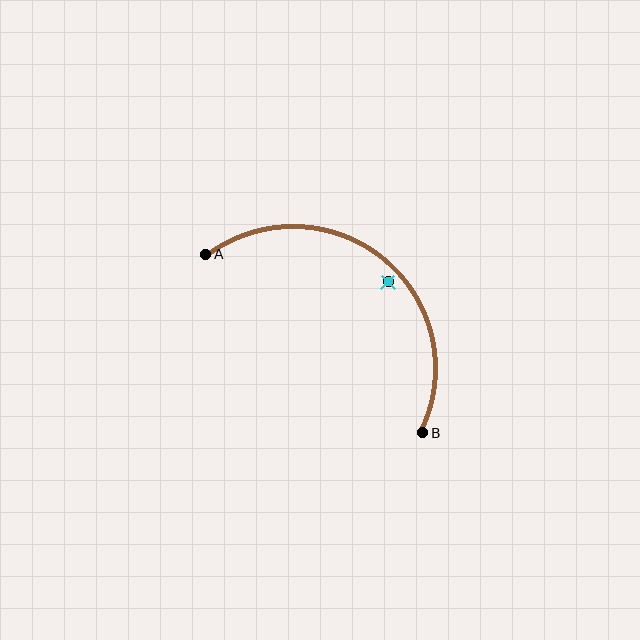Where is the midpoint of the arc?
The arc midpoint is the point on the curve farthest from the straight line joining A and B. It sits above and to the right of that line.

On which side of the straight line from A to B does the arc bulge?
The arc bulges above and to the right of the straight line connecting A and B.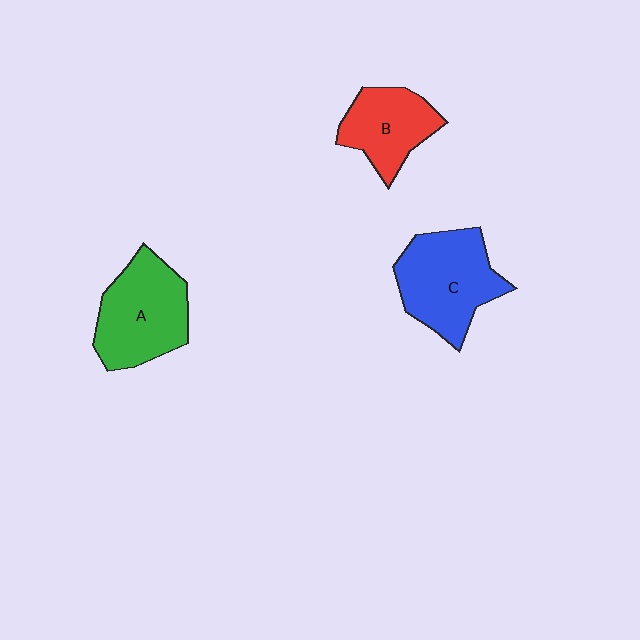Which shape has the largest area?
Shape C (blue).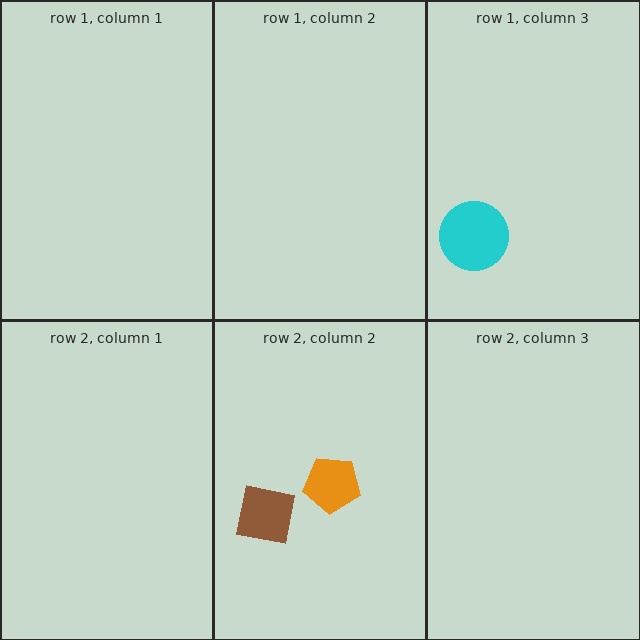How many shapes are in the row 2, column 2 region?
2.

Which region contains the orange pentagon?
The row 2, column 2 region.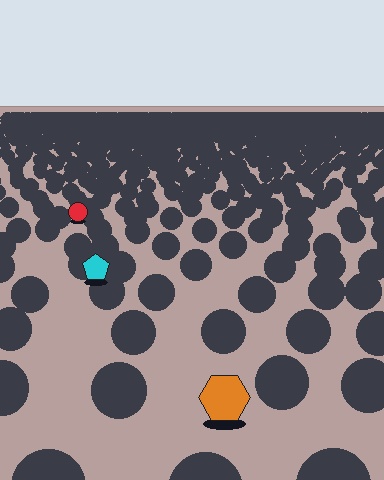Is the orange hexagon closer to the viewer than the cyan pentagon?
Yes. The orange hexagon is closer — you can tell from the texture gradient: the ground texture is coarser near it.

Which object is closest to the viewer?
The orange hexagon is closest. The texture marks near it are larger and more spread out.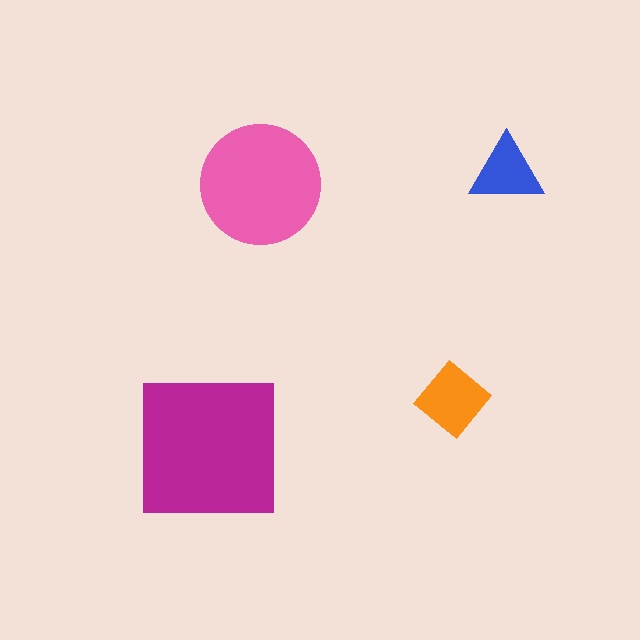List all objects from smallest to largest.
The blue triangle, the orange diamond, the pink circle, the magenta square.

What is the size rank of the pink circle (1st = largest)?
2nd.